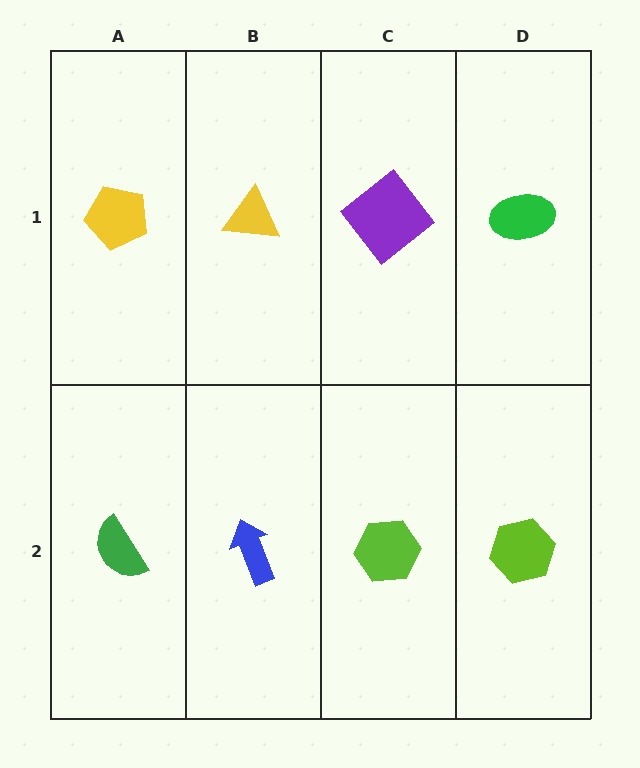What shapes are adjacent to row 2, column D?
A green ellipse (row 1, column D), a lime hexagon (row 2, column C).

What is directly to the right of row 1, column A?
A yellow triangle.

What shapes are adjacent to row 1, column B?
A blue arrow (row 2, column B), a yellow pentagon (row 1, column A), a purple diamond (row 1, column C).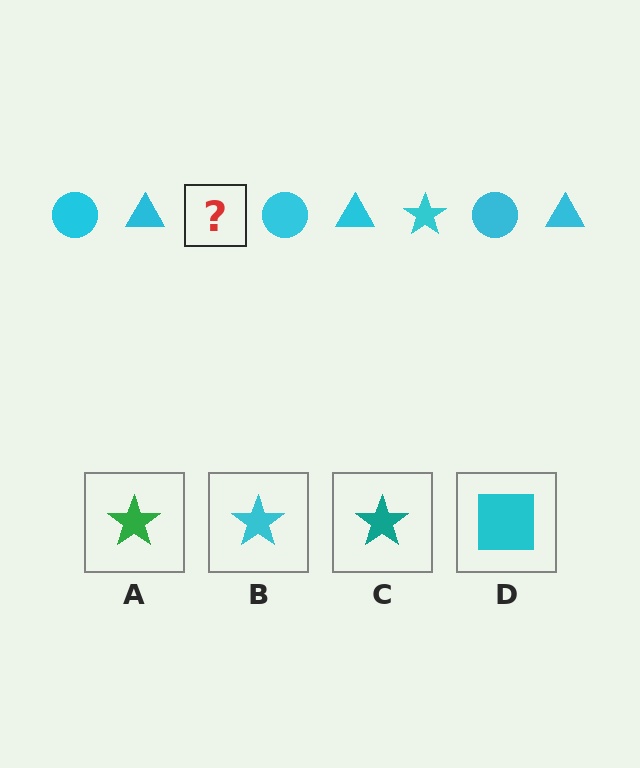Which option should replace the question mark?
Option B.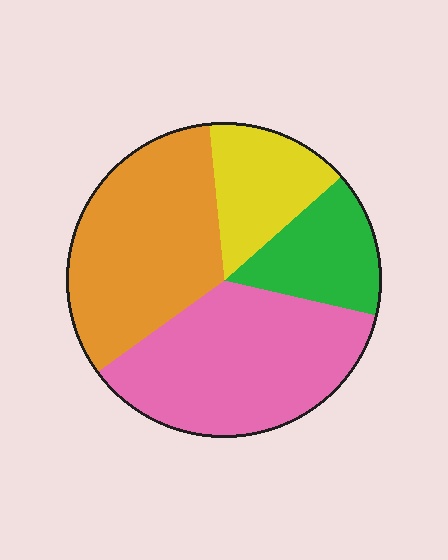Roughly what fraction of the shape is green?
Green takes up about one sixth (1/6) of the shape.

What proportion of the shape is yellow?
Yellow takes up less than a quarter of the shape.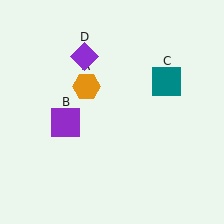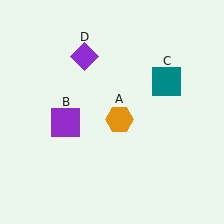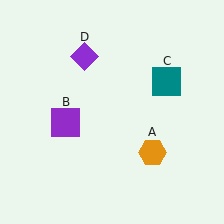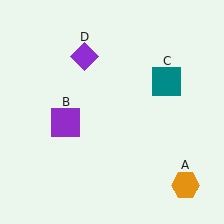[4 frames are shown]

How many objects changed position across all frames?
1 object changed position: orange hexagon (object A).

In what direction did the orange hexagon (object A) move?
The orange hexagon (object A) moved down and to the right.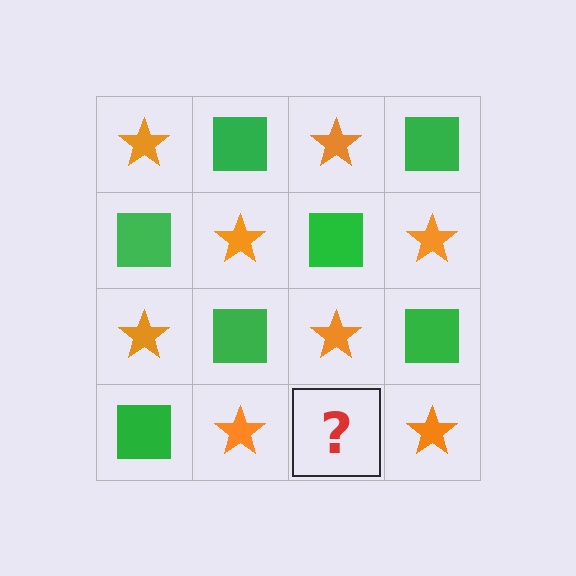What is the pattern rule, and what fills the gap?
The rule is that it alternates orange star and green square in a checkerboard pattern. The gap should be filled with a green square.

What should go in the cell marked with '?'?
The missing cell should contain a green square.